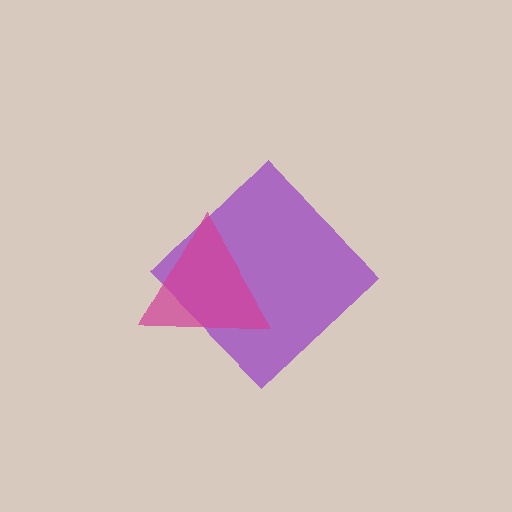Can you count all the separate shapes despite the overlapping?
Yes, there are 2 separate shapes.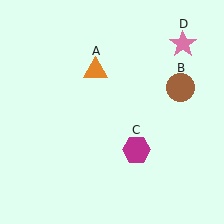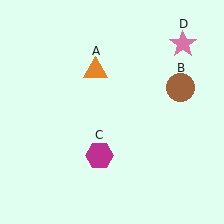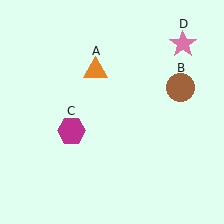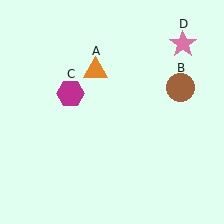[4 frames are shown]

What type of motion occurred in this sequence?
The magenta hexagon (object C) rotated clockwise around the center of the scene.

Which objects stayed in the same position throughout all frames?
Orange triangle (object A) and brown circle (object B) and pink star (object D) remained stationary.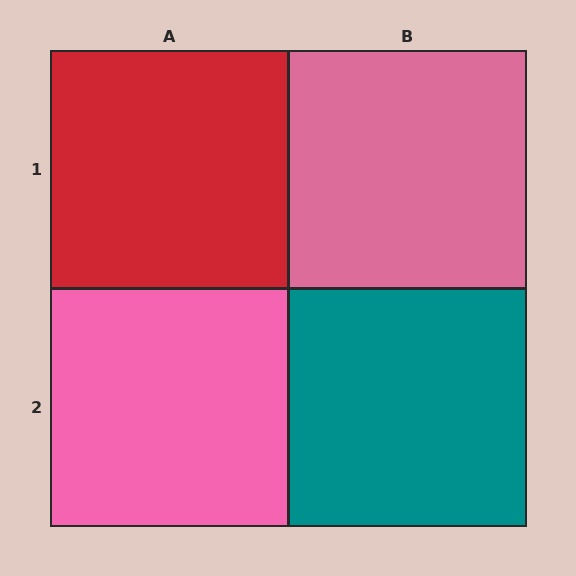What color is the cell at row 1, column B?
Pink.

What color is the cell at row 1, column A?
Red.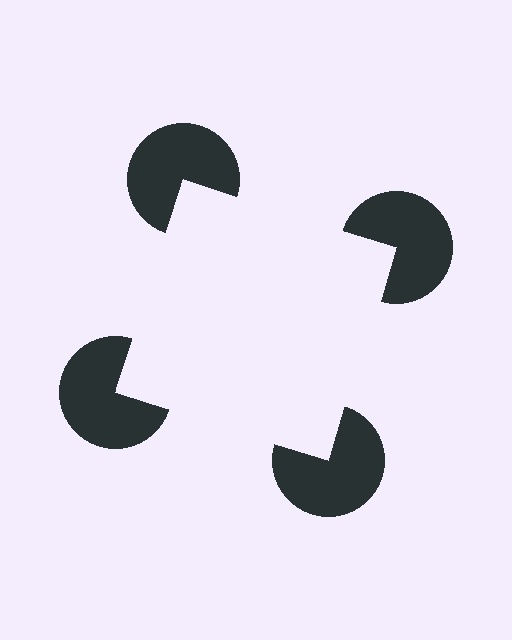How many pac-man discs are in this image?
There are 4 — one at each vertex of the illusory square.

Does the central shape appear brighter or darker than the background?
It typically appears slightly brighter than the background, even though no actual brightness change is drawn.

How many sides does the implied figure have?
4 sides.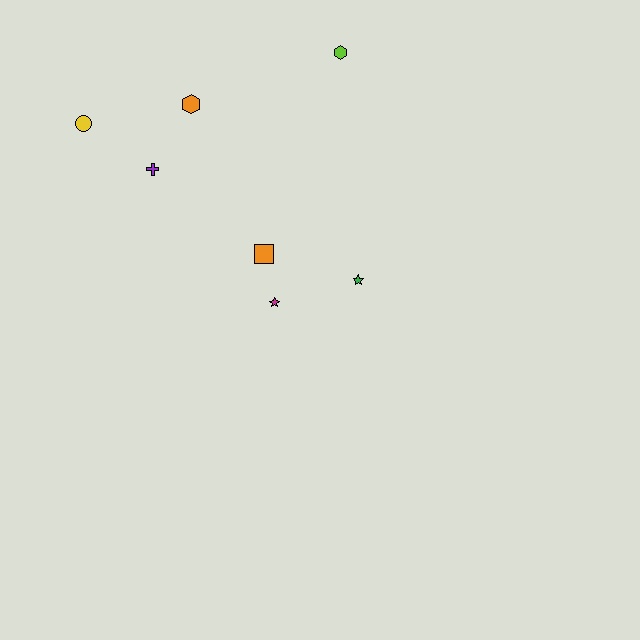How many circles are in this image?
There is 1 circle.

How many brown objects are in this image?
There are no brown objects.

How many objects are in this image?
There are 7 objects.